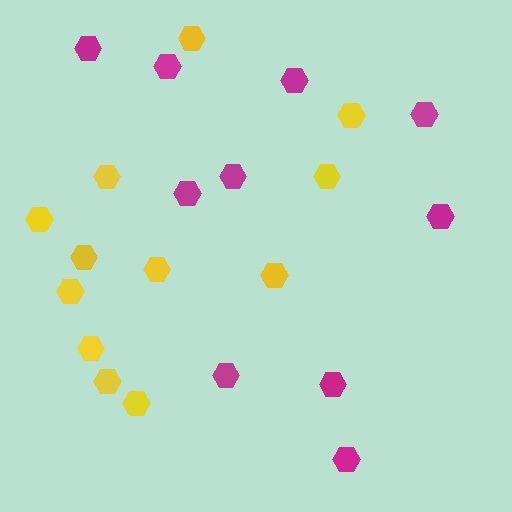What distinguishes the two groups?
There are 2 groups: one group of yellow hexagons (12) and one group of magenta hexagons (10).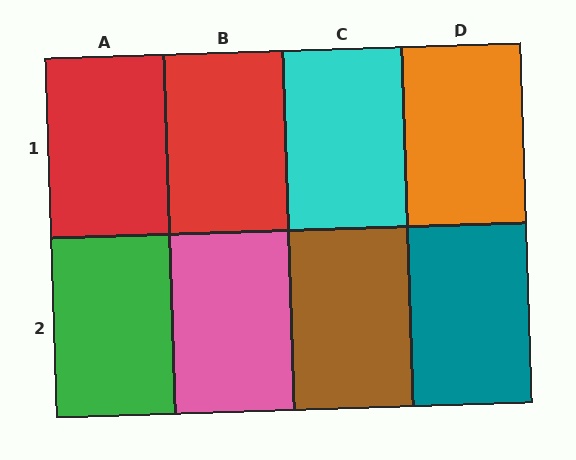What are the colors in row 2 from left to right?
Green, pink, brown, teal.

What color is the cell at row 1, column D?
Orange.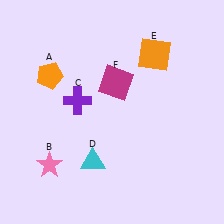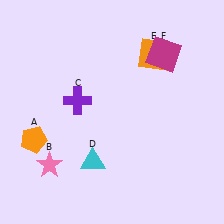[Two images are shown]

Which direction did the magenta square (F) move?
The magenta square (F) moved right.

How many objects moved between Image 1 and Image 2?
2 objects moved between the two images.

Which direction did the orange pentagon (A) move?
The orange pentagon (A) moved down.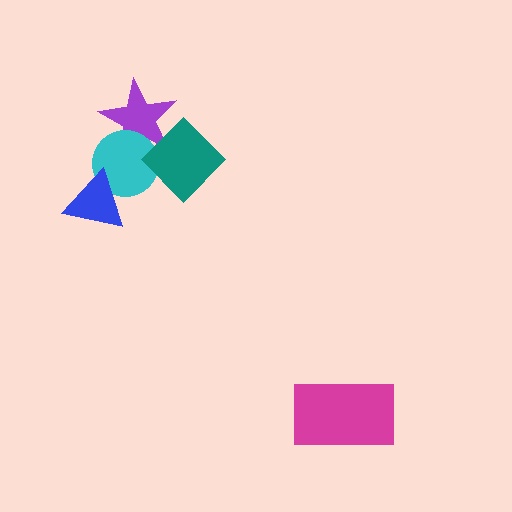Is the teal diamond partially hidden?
No, no other shape covers it.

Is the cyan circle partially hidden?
Yes, it is partially covered by another shape.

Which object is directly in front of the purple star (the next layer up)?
The cyan circle is directly in front of the purple star.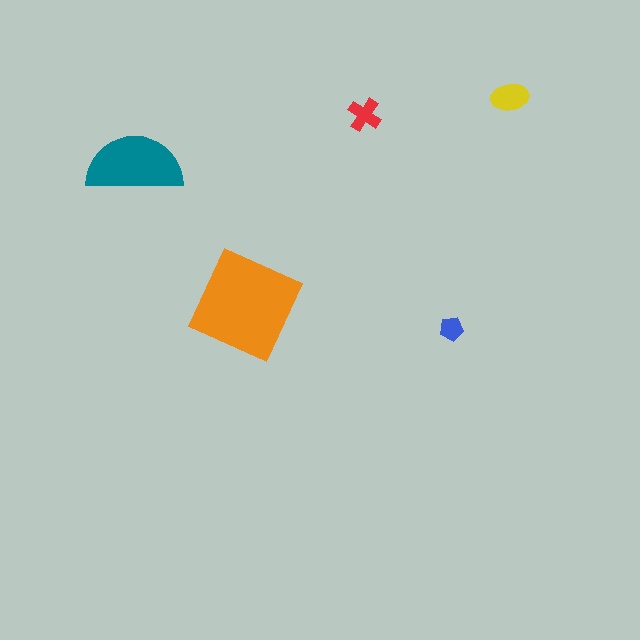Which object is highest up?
The yellow ellipse is topmost.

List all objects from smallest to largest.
The blue pentagon, the red cross, the yellow ellipse, the teal semicircle, the orange diamond.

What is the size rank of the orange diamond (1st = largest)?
1st.